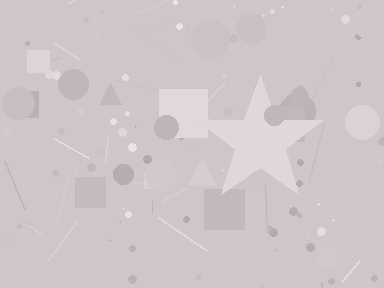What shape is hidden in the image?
A star is hidden in the image.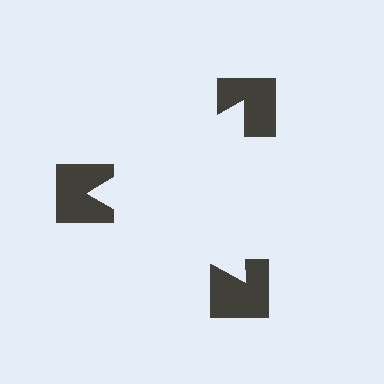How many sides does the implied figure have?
3 sides.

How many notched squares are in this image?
There are 3 — one at each vertex of the illusory triangle.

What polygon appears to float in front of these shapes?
An illusory triangle — its edges are inferred from the aligned wedge cuts in the notched squares, not physically drawn.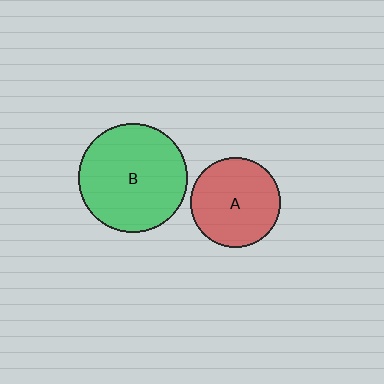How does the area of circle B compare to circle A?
Approximately 1.5 times.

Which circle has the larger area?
Circle B (green).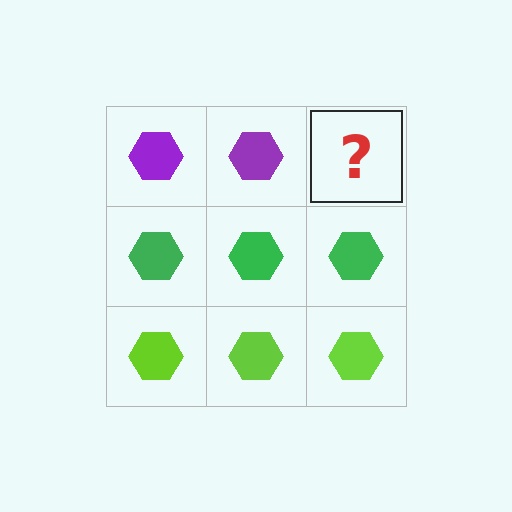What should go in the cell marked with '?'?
The missing cell should contain a purple hexagon.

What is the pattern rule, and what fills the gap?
The rule is that each row has a consistent color. The gap should be filled with a purple hexagon.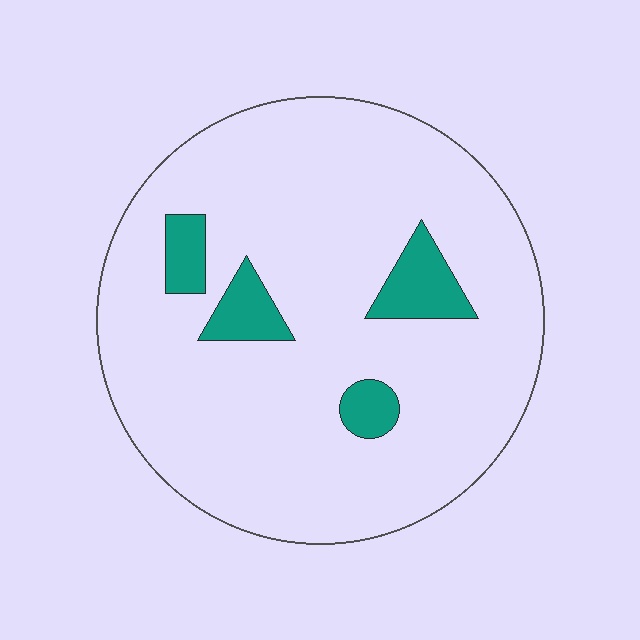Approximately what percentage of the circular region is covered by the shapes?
Approximately 10%.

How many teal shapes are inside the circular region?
4.